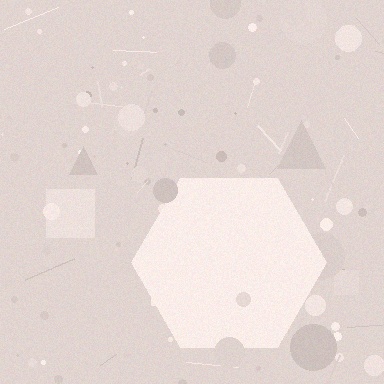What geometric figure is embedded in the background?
A hexagon is embedded in the background.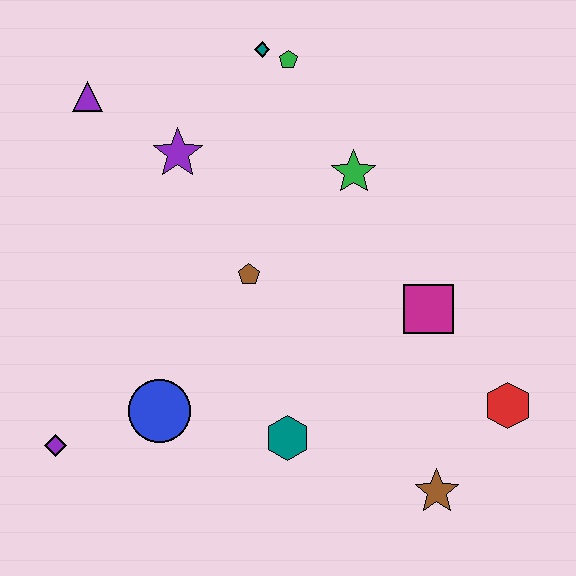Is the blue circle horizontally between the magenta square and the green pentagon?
No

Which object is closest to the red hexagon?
The brown star is closest to the red hexagon.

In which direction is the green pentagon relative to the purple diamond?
The green pentagon is above the purple diamond.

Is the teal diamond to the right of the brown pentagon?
Yes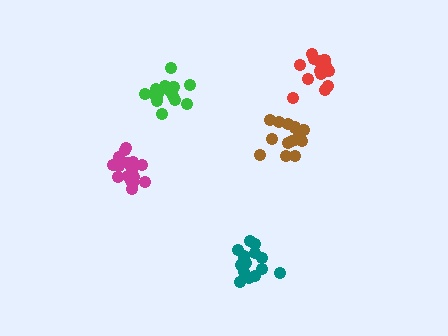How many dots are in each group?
Group 1: 15 dots, Group 2: 18 dots, Group 3: 17 dots, Group 4: 15 dots, Group 5: 17 dots (82 total).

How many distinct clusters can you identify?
There are 5 distinct clusters.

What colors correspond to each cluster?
The clusters are colored: teal, green, red, brown, magenta.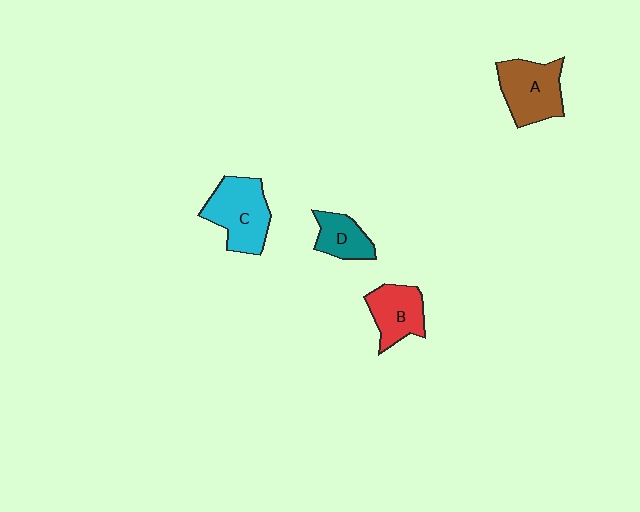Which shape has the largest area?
Shape C (cyan).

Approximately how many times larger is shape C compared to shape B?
Approximately 1.3 times.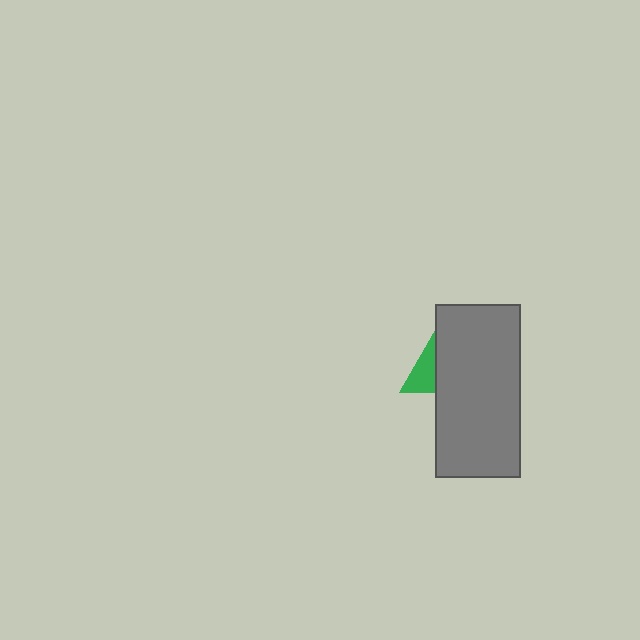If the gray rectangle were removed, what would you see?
You would see the complete green triangle.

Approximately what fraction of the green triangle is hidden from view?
Roughly 68% of the green triangle is hidden behind the gray rectangle.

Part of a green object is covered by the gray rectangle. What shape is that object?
It is a triangle.